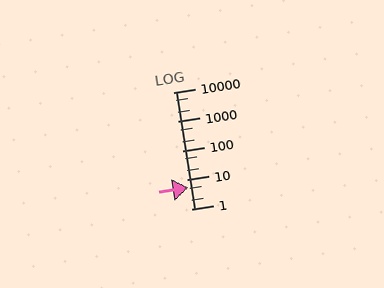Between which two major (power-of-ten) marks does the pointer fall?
The pointer is between 1 and 10.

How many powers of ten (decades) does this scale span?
The scale spans 4 decades, from 1 to 10000.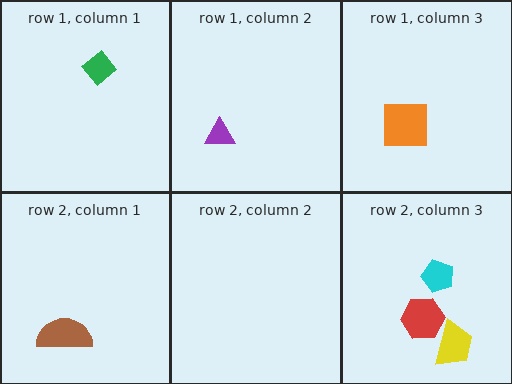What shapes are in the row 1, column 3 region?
The orange square.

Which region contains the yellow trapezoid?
The row 2, column 3 region.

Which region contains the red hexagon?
The row 2, column 3 region.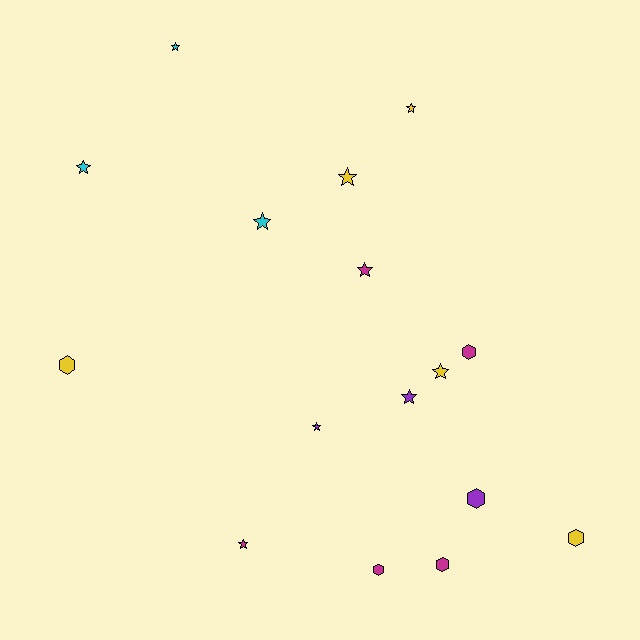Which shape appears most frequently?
Star, with 10 objects.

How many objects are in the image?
There are 16 objects.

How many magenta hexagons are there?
There are 3 magenta hexagons.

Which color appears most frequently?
Yellow, with 5 objects.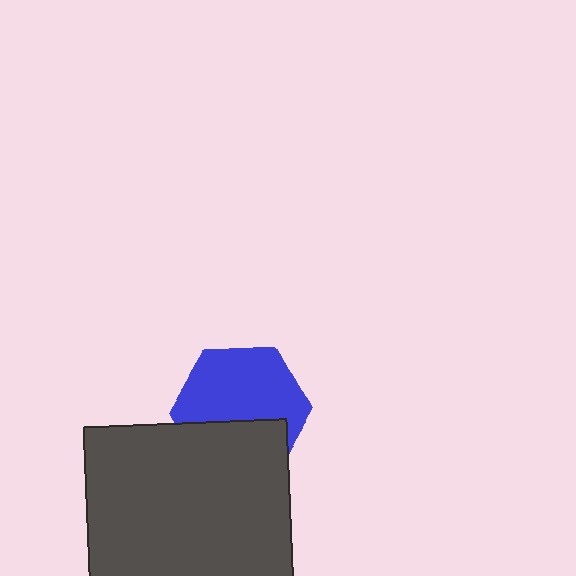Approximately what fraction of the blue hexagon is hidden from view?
Roughly 38% of the blue hexagon is hidden behind the dark gray square.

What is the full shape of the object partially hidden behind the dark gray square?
The partially hidden object is a blue hexagon.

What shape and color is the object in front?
The object in front is a dark gray square.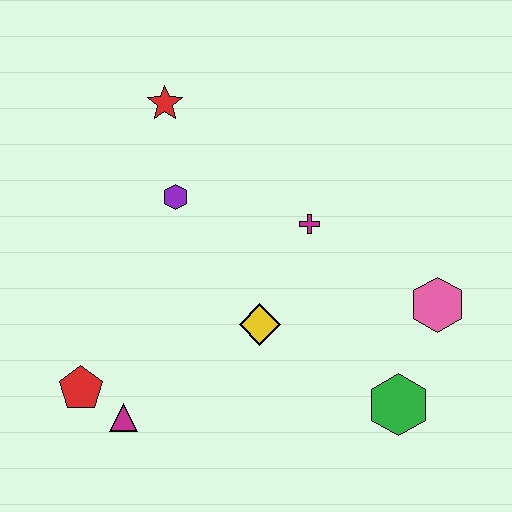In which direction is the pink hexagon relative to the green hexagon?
The pink hexagon is above the green hexagon.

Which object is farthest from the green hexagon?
The red star is farthest from the green hexagon.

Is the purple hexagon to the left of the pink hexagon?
Yes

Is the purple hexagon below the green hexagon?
No